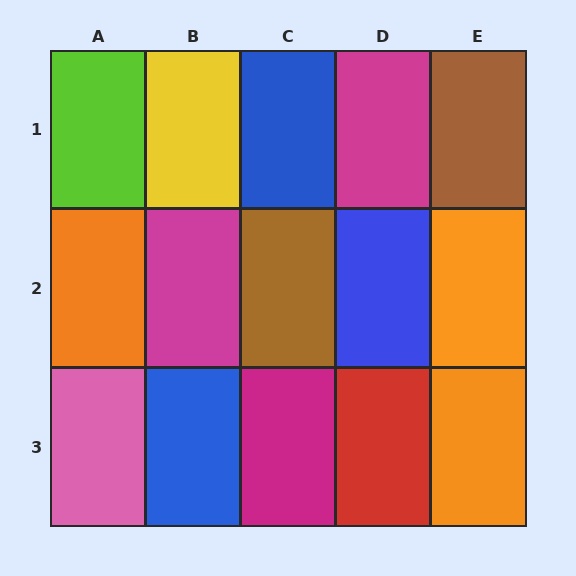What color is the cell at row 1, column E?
Brown.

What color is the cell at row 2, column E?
Orange.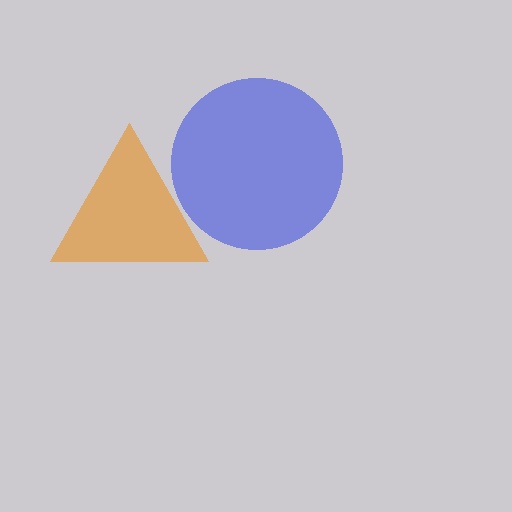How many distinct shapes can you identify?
There are 2 distinct shapes: a blue circle, an orange triangle.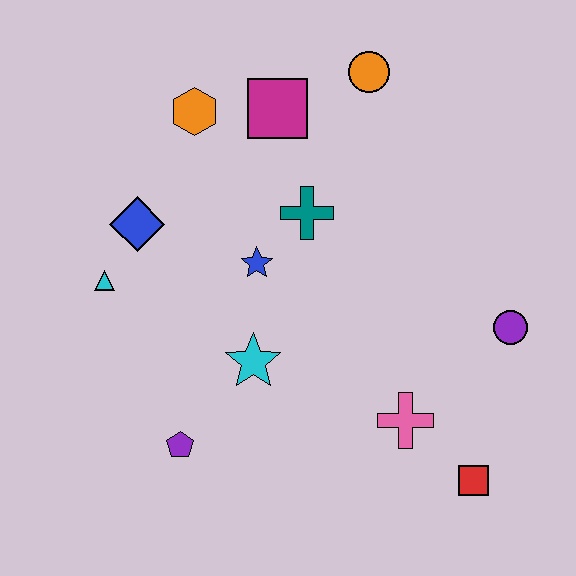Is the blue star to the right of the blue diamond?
Yes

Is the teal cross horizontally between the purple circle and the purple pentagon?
Yes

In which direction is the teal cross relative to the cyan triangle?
The teal cross is to the right of the cyan triangle.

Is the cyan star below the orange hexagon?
Yes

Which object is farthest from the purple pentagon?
The orange circle is farthest from the purple pentagon.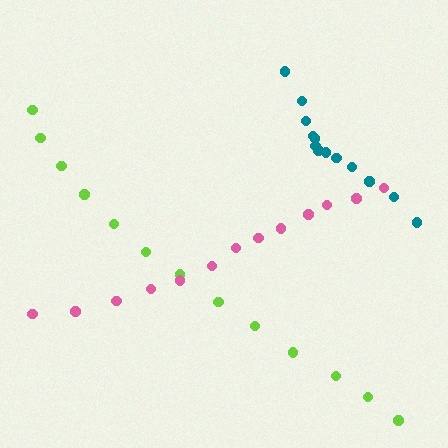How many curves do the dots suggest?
There are 3 distinct paths.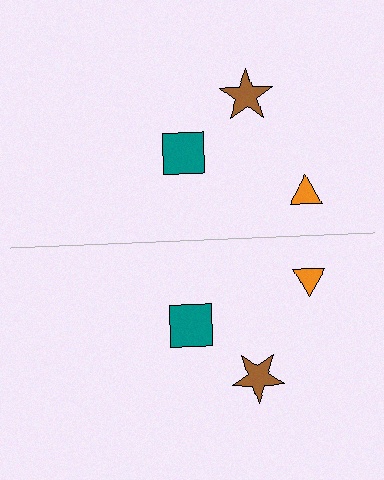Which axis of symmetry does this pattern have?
The pattern has a horizontal axis of symmetry running through the center of the image.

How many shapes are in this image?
There are 6 shapes in this image.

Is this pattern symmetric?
Yes, this pattern has bilateral (reflection) symmetry.